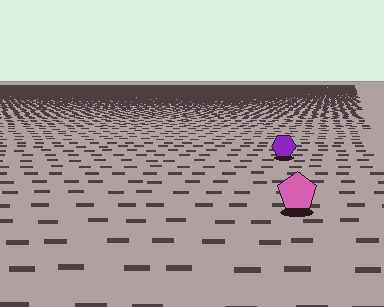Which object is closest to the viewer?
The pink pentagon is closest. The texture marks near it are larger and more spread out.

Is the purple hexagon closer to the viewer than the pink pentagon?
No. The pink pentagon is closer — you can tell from the texture gradient: the ground texture is coarser near it.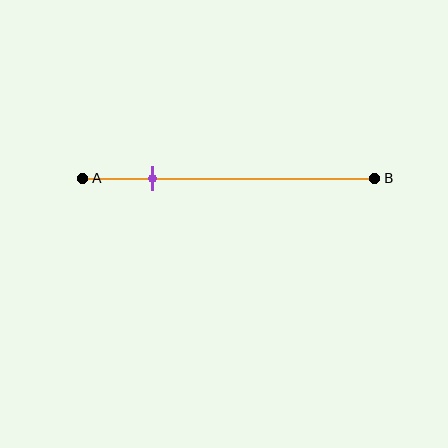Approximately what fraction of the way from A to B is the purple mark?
The purple mark is approximately 25% of the way from A to B.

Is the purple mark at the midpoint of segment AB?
No, the mark is at about 25% from A, not at the 50% midpoint.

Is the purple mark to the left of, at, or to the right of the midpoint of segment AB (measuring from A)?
The purple mark is to the left of the midpoint of segment AB.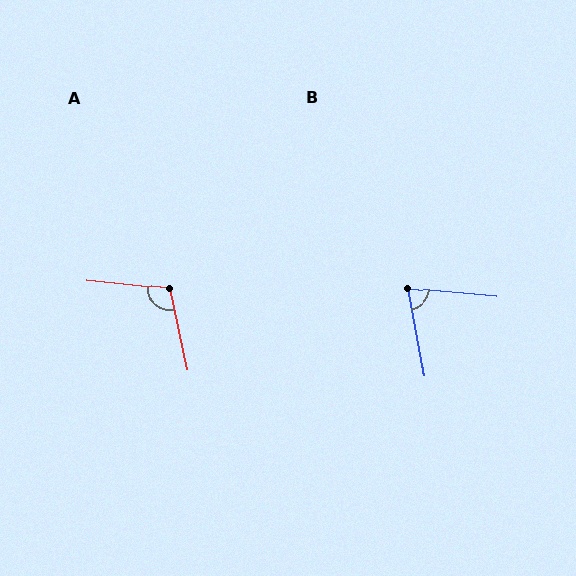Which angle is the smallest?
B, at approximately 74 degrees.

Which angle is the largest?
A, at approximately 108 degrees.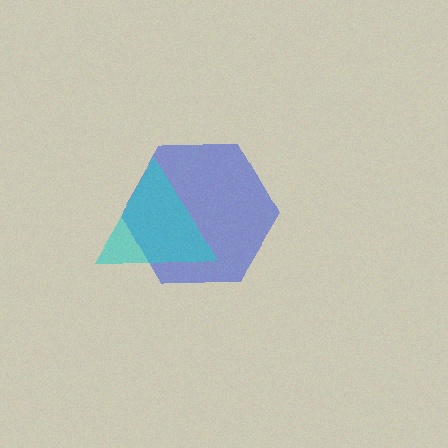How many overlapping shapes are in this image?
There are 2 overlapping shapes in the image.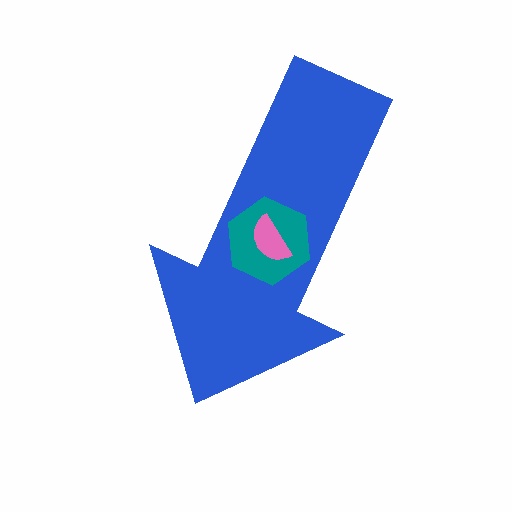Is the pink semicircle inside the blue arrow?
Yes.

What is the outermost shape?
The blue arrow.